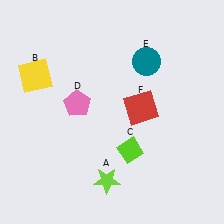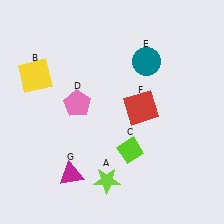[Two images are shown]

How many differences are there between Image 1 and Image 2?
There is 1 difference between the two images.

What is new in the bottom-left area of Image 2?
A magenta triangle (G) was added in the bottom-left area of Image 2.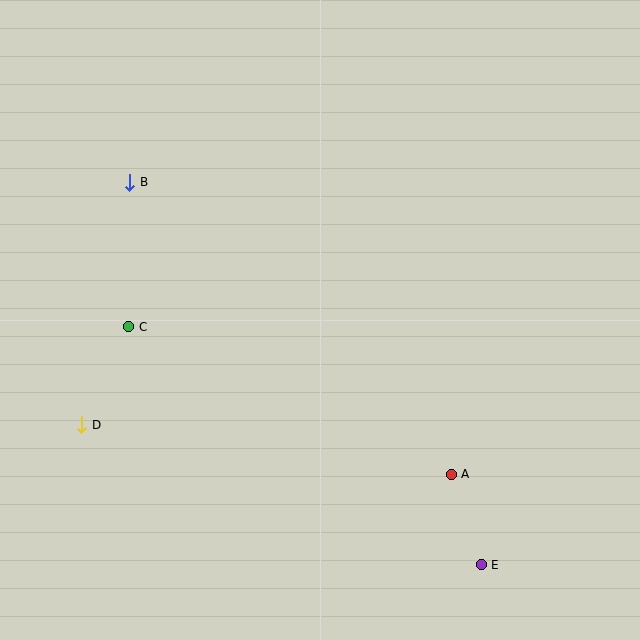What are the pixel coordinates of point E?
Point E is at (481, 565).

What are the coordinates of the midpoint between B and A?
The midpoint between B and A is at (291, 328).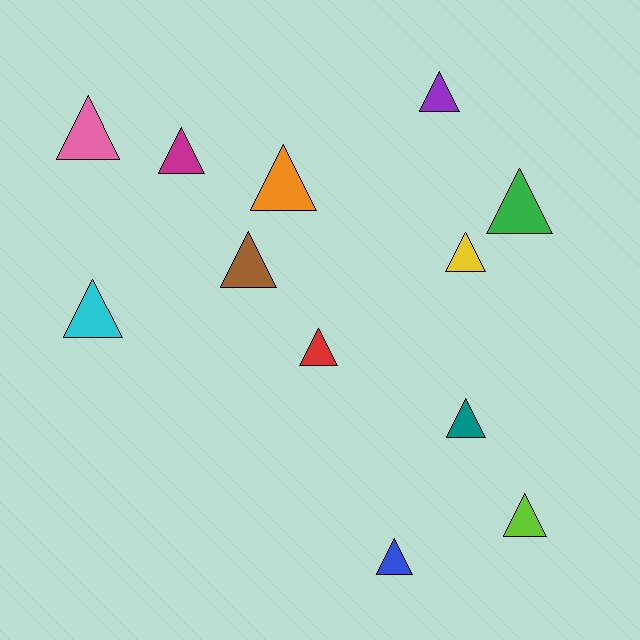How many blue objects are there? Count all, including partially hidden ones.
There is 1 blue object.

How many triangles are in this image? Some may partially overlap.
There are 12 triangles.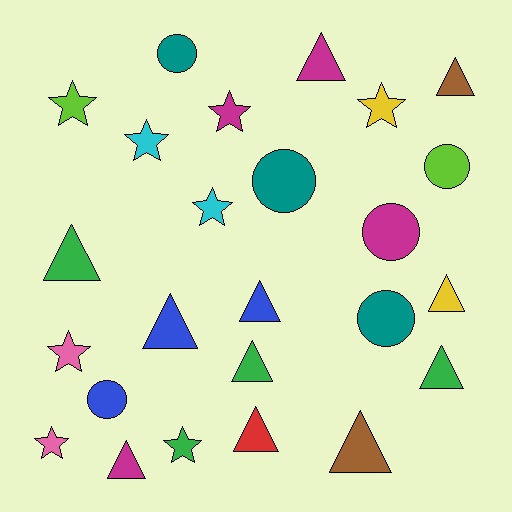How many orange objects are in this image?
There are no orange objects.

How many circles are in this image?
There are 6 circles.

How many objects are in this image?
There are 25 objects.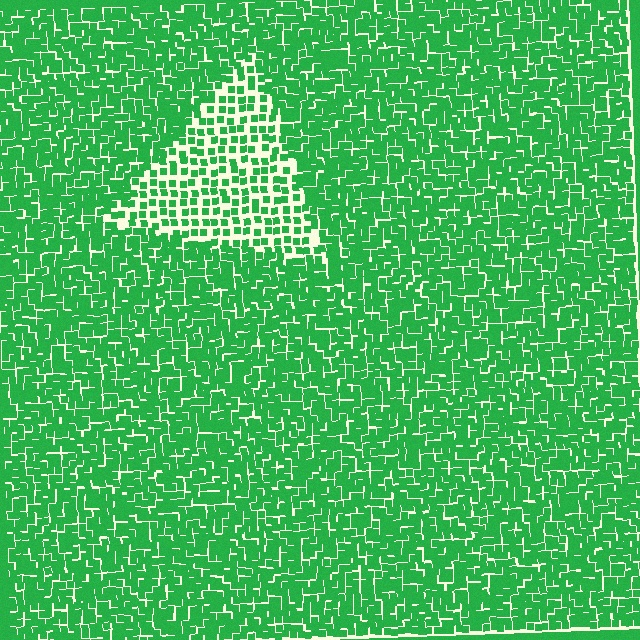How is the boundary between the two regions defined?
The boundary is defined by a change in element density (approximately 2.0x ratio). All elements are the same color, size, and shape.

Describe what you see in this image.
The image contains small green elements arranged at two different densities. A triangle-shaped region is visible where the elements are less densely packed than the surrounding area.